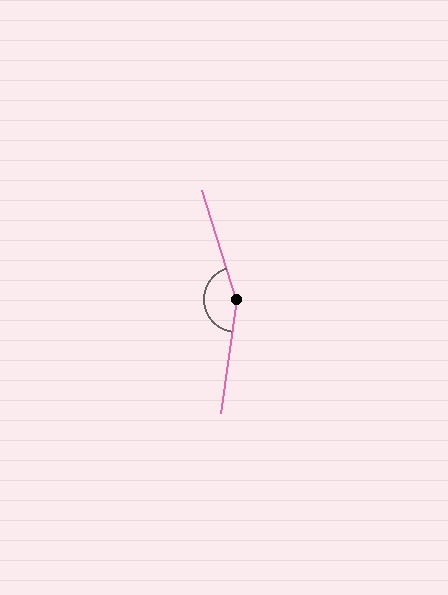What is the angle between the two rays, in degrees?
Approximately 154 degrees.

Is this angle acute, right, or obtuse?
It is obtuse.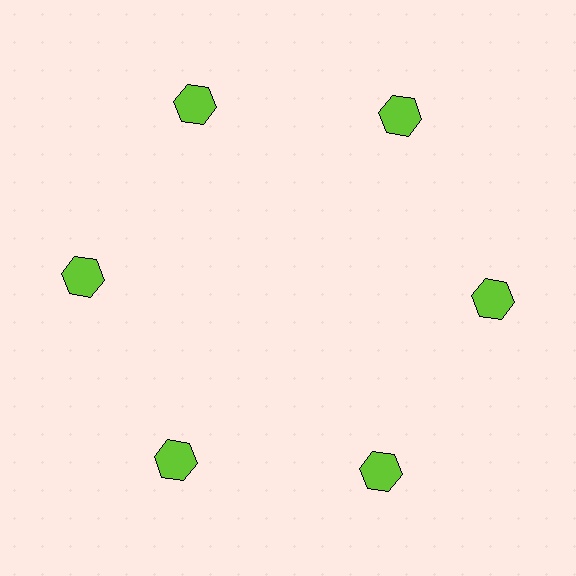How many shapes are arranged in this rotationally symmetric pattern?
There are 6 shapes, arranged in 6 groups of 1.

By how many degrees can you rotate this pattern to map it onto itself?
The pattern maps onto itself every 60 degrees of rotation.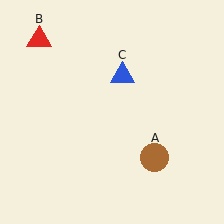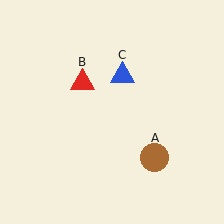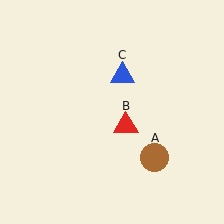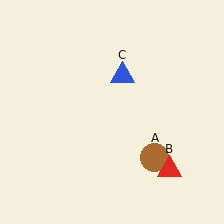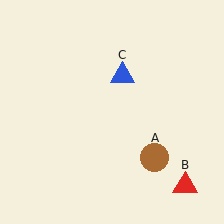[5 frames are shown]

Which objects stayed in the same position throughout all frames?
Brown circle (object A) and blue triangle (object C) remained stationary.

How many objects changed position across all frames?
1 object changed position: red triangle (object B).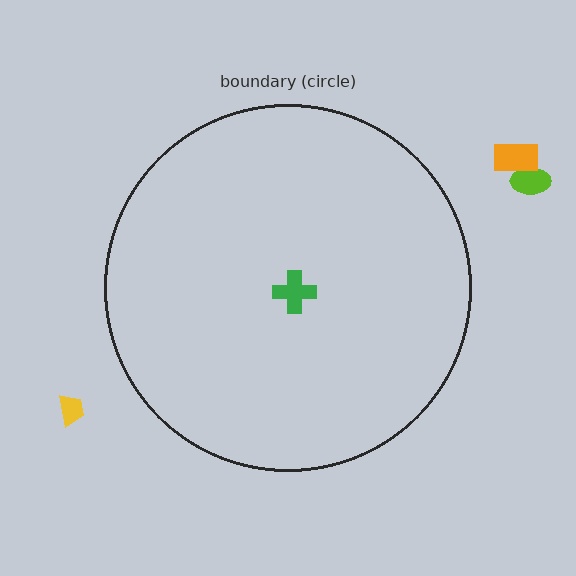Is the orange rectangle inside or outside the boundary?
Outside.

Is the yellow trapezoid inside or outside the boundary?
Outside.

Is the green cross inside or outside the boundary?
Inside.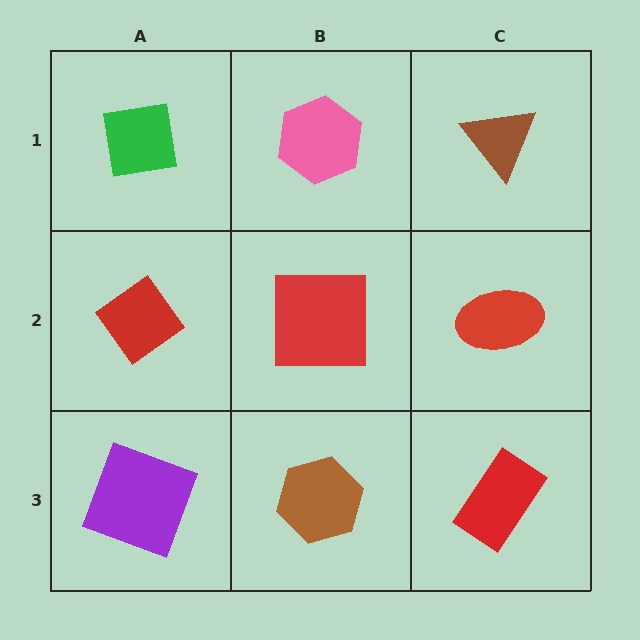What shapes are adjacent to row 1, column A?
A red diamond (row 2, column A), a pink hexagon (row 1, column B).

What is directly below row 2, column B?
A brown hexagon.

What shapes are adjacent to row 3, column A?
A red diamond (row 2, column A), a brown hexagon (row 3, column B).